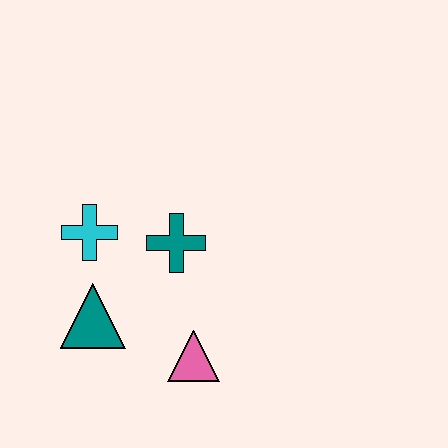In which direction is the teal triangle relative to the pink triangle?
The teal triangle is to the left of the pink triangle.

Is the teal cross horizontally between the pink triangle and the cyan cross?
Yes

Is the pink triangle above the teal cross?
No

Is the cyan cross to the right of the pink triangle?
No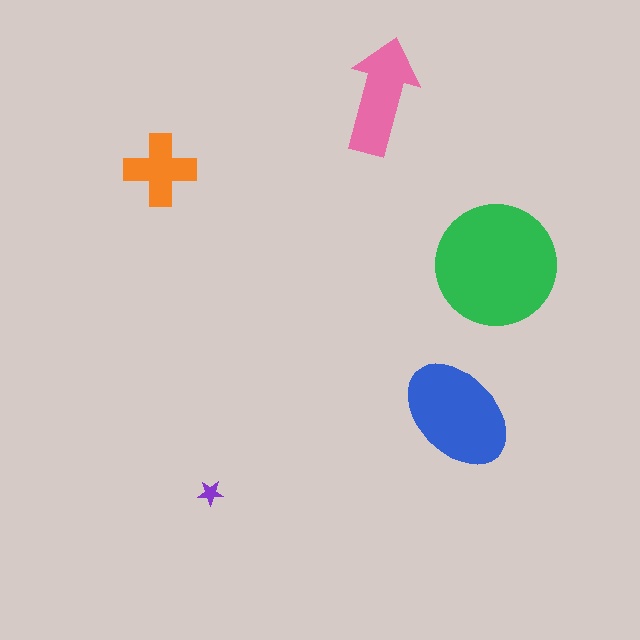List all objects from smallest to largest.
The purple star, the orange cross, the pink arrow, the blue ellipse, the green circle.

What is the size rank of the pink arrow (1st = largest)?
3rd.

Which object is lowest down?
The purple star is bottommost.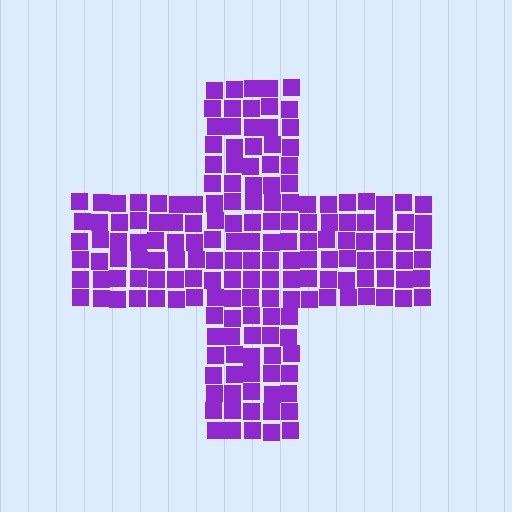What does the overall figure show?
The overall figure shows a cross.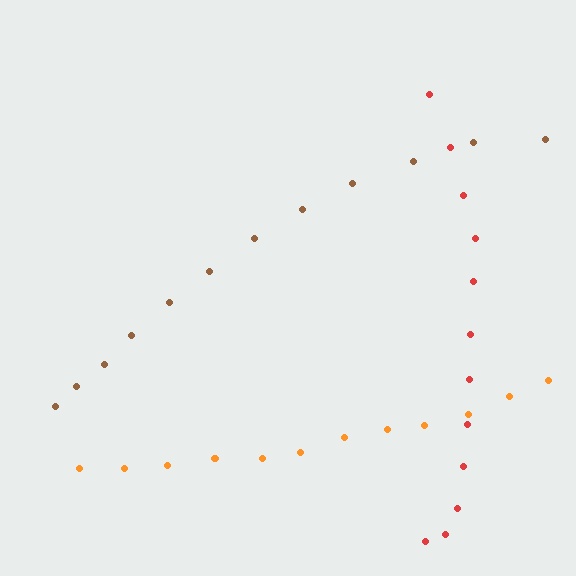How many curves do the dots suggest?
There are 3 distinct paths.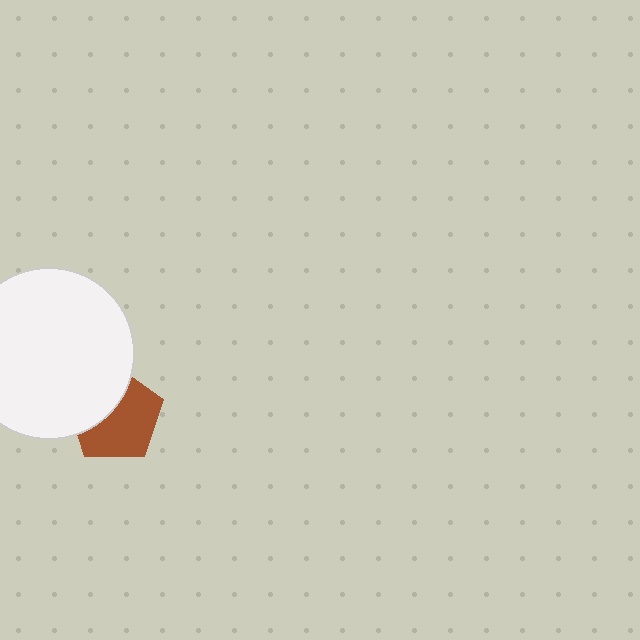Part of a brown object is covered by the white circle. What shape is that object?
It is a pentagon.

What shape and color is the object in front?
The object in front is a white circle.